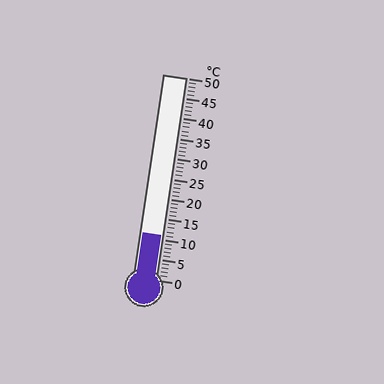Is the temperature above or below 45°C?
The temperature is below 45°C.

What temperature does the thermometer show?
The thermometer shows approximately 11°C.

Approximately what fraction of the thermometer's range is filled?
The thermometer is filled to approximately 20% of its range.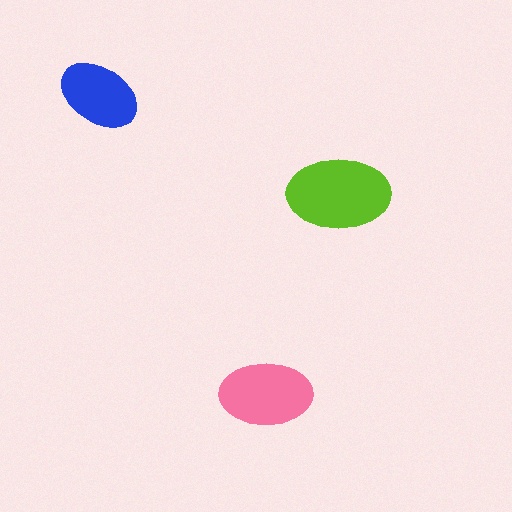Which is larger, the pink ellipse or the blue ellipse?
The pink one.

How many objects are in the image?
There are 3 objects in the image.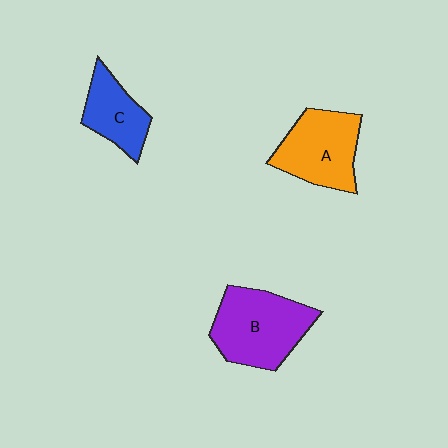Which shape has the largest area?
Shape B (purple).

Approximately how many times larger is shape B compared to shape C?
Approximately 1.7 times.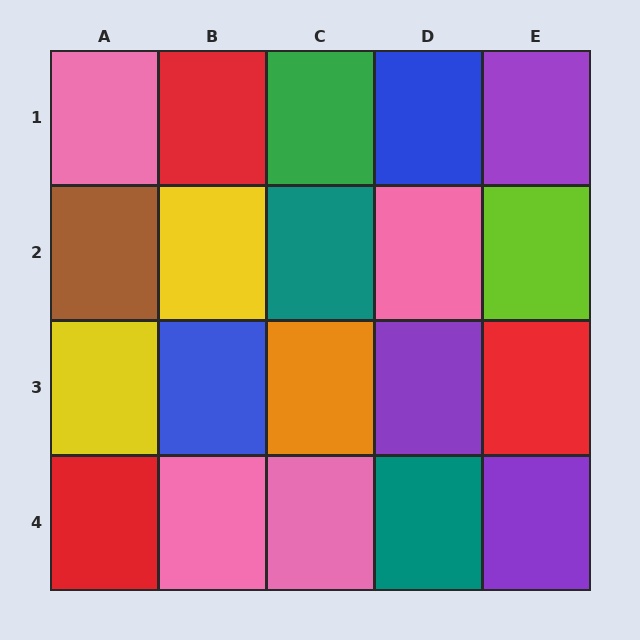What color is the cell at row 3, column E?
Red.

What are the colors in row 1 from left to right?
Pink, red, green, blue, purple.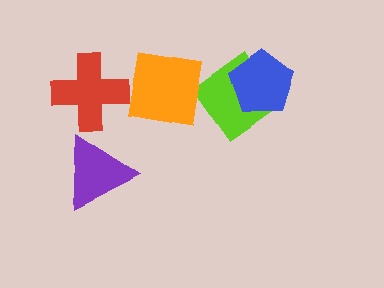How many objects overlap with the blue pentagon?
1 object overlaps with the blue pentagon.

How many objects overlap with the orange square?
0 objects overlap with the orange square.